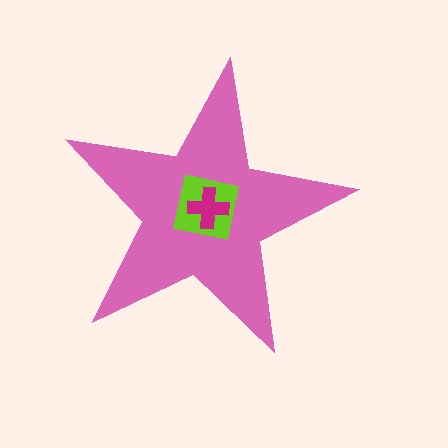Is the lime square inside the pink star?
Yes.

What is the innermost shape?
The magenta cross.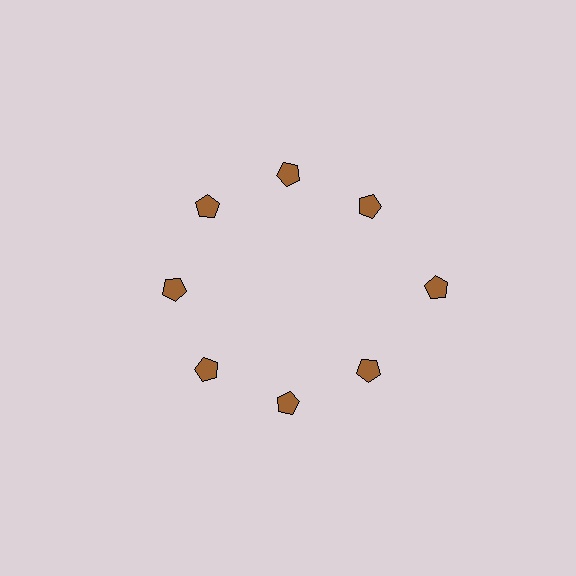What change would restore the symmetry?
The symmetry would be restored by moving it inward, back onto the ring so that all 8 pentagons sit at equal angles and equal distance from the center.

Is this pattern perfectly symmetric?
No. The 8 brown pentagons are arranged in a ring, but one element near the 3 o'clock position is pushed outward from the center, breaking the 8-fold rotational symmetry.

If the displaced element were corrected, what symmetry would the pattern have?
It would have 8-fold rotational symmetry — the pattern would map onto itself every 45 degrees.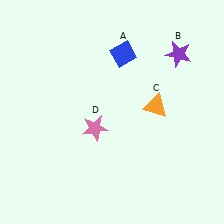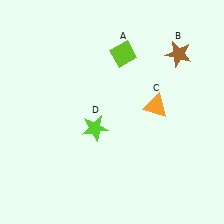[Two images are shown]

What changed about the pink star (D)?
In Image 1, D is pink. In Image 2, it changed to lime.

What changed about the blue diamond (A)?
In Image 1, A is blue. In Image 2, it changed to lime.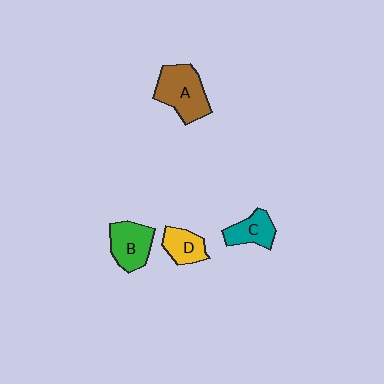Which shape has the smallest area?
Shape D (yellow).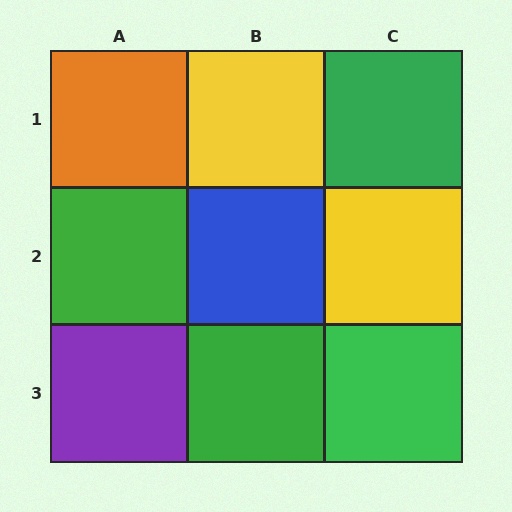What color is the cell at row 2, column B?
Blue.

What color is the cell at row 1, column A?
Orange.